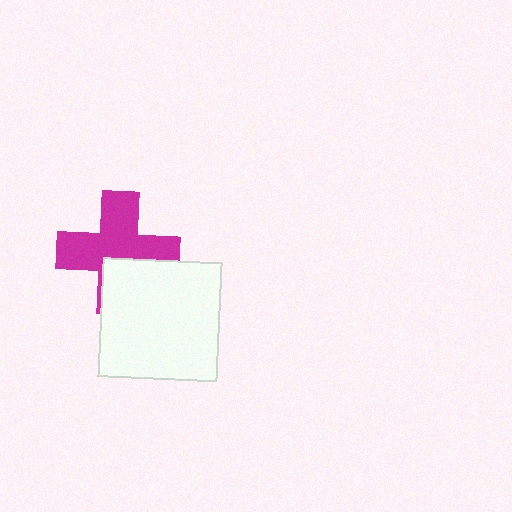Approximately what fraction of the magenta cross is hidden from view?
Roughly 32% of the magenta cross is hidden behind the white square.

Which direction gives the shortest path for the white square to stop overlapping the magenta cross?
Moving down gives the shortest separation.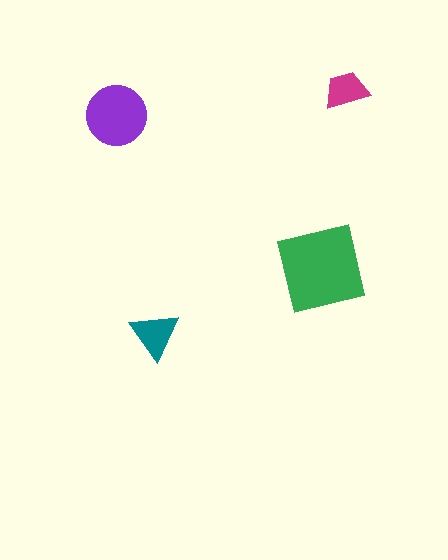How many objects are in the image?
There are 4 objects in the image.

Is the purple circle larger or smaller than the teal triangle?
Larger.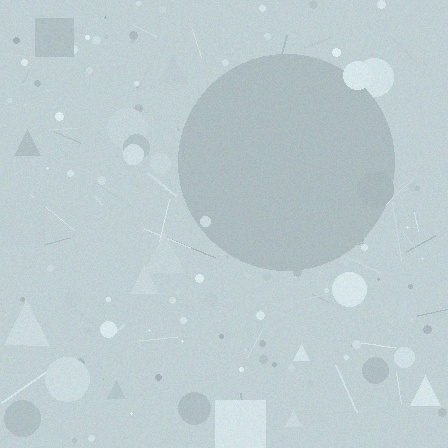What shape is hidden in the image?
A circle is hidden in the image.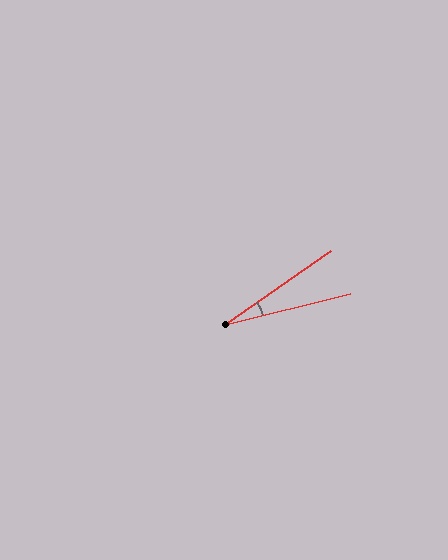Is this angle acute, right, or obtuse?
It is acute.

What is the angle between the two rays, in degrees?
Approximately 21 degrees.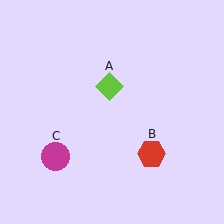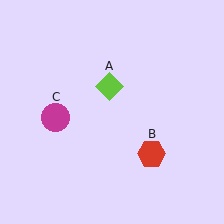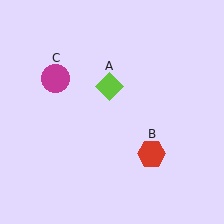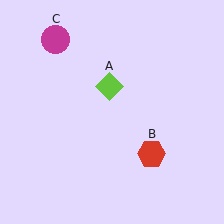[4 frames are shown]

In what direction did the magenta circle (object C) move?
The magenta circle (object C) moved up.